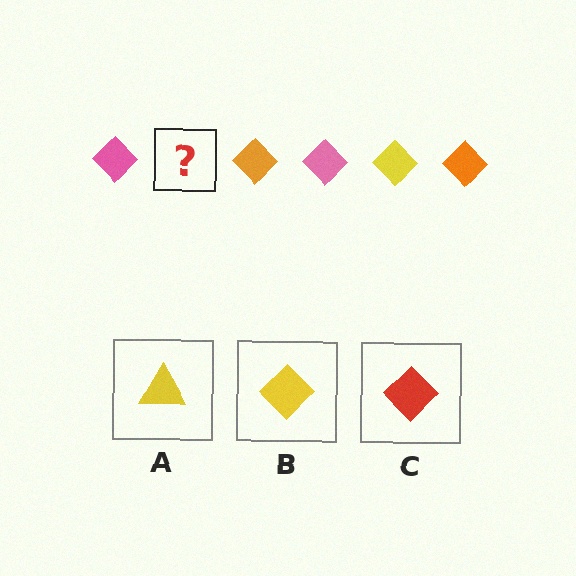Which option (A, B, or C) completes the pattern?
B.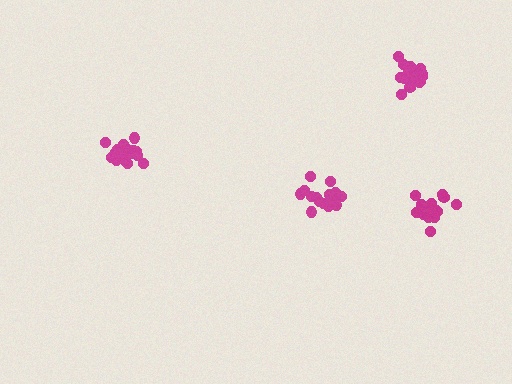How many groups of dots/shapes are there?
There are 4 groups.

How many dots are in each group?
Group 1: 17 dots, Group 2: 17 dots, Group 3: 20 dots, Group 4: 20 dots (74 total).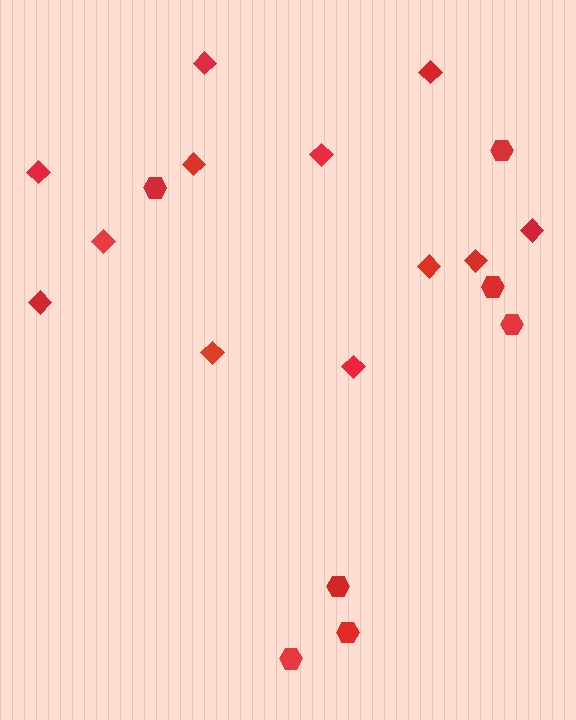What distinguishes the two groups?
There are 2 groups: one group of hexagons (7) and one group of diamonds (12).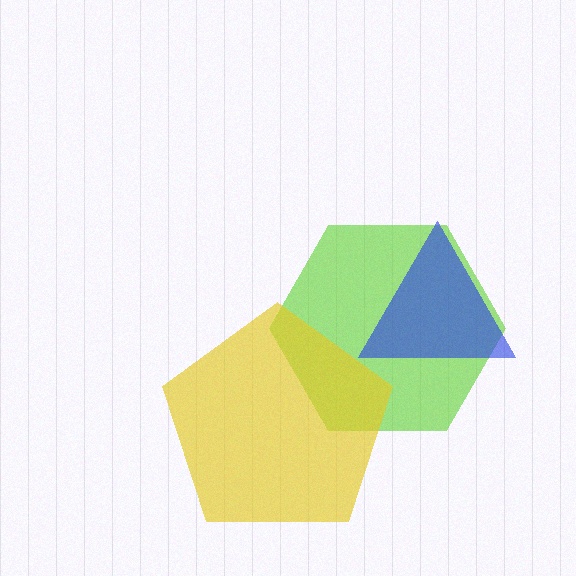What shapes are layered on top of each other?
The layered shapes are: a lime hexagon, a blue triangle, a yellow pentagon.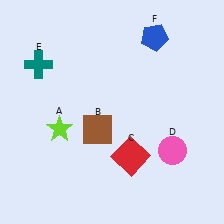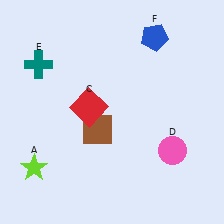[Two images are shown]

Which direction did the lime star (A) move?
The lime star (A) moved down.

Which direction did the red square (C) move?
The red square (C) moved up.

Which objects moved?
The objects that moved are: the lime star (A), the red square (C).